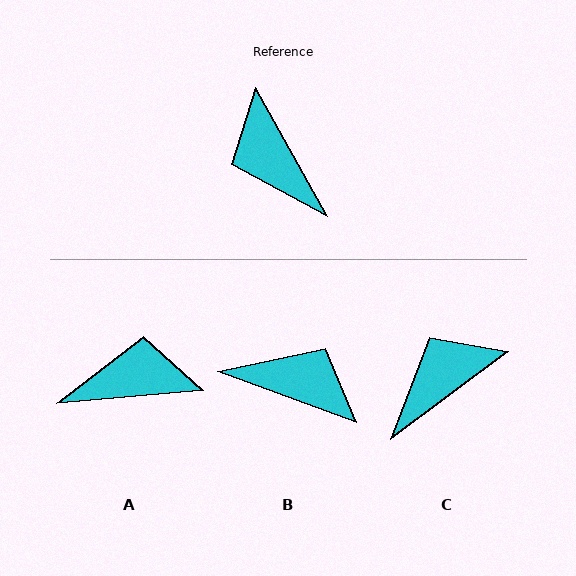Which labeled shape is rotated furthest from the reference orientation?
B, about 139 degrees away.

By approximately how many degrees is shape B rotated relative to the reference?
Approximately 139 degrees clockwise.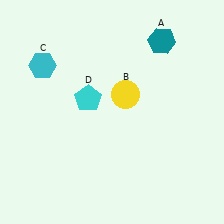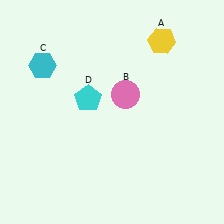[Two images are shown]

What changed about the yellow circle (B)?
In Image 1, B is yellow. In Image 2, it changed to pink.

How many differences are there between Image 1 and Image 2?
There are 2 differences between the two images.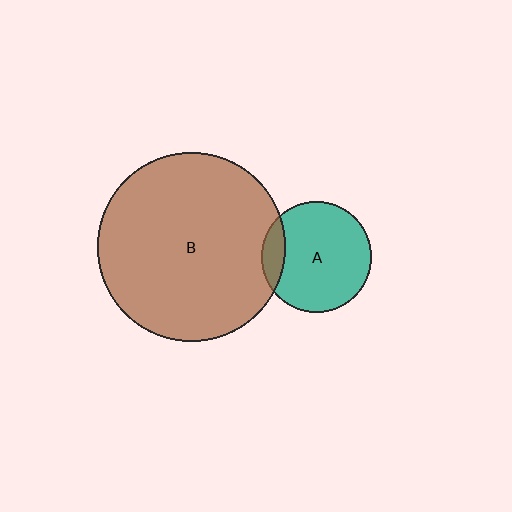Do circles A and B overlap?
Yes.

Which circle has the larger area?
Circle B (brown).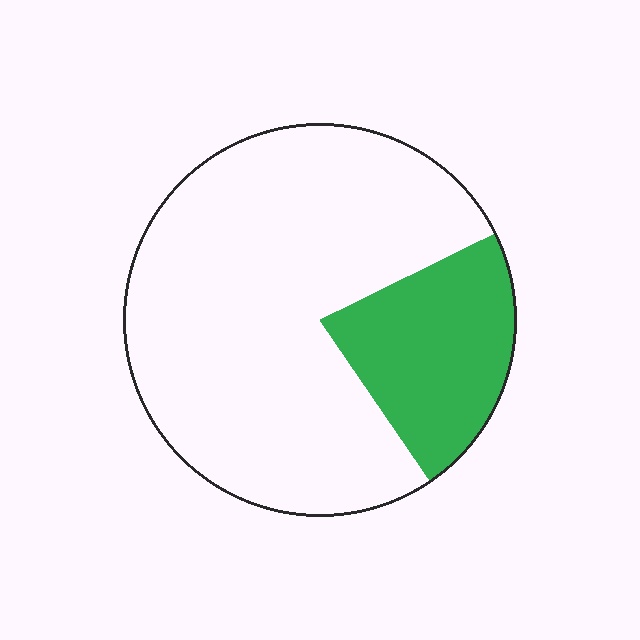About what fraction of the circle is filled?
About one quarter (1/4).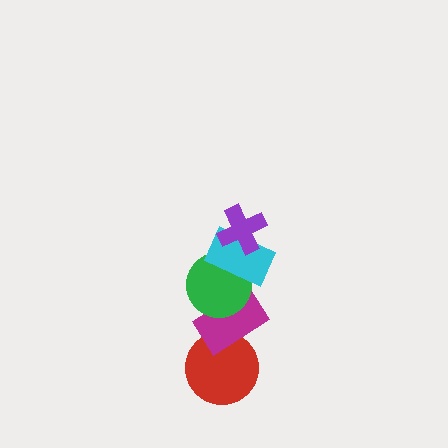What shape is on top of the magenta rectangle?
The green circle is on top of the magenta rectangle.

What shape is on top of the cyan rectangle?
The purple cross is on top of the cyan rectangle.